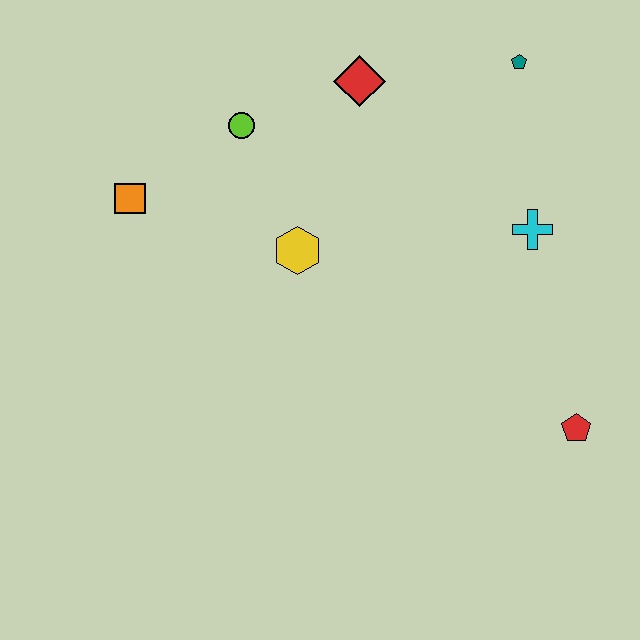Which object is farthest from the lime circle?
The red pentagon is farthest from the lime circle.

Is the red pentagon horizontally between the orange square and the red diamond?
No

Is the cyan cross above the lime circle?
No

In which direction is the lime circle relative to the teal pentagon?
The lime circle is to the left of the teal pentagon.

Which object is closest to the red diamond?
The lime circle is closest to the red diamond.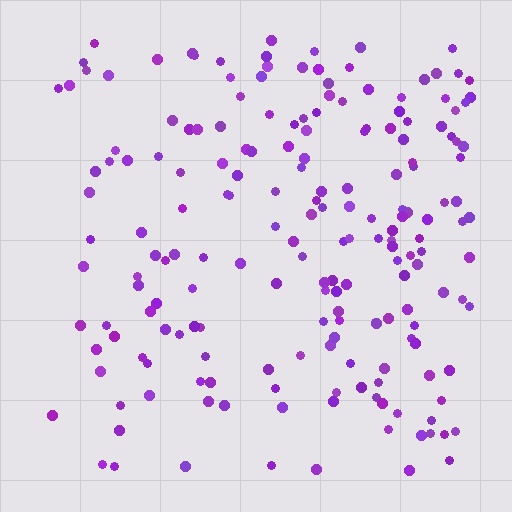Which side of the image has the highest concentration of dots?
The right.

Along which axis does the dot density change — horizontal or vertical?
Horizontal.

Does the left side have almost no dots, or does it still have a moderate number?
Still a moderate number, just noticeably fewer than the right.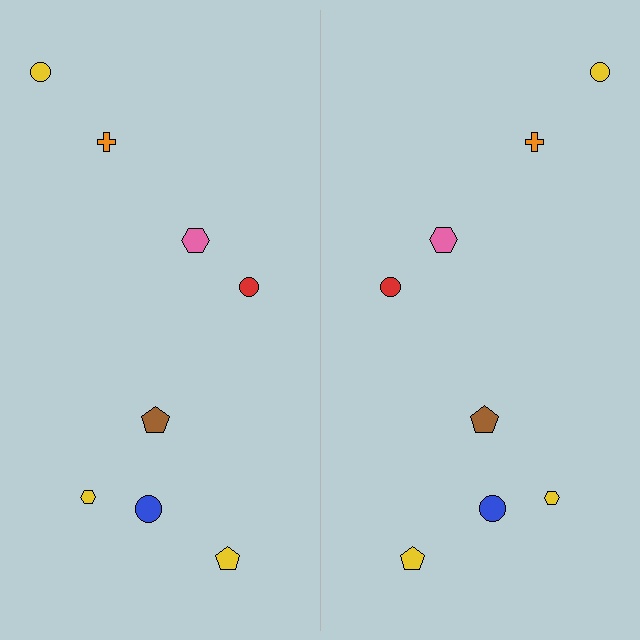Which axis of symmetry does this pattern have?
The pattern has a vertical axis of symmetry running through the center of the image.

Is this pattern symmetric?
Yes, this pattern has bilateral (reflection) symmetry.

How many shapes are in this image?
There are 16 shapes in this image.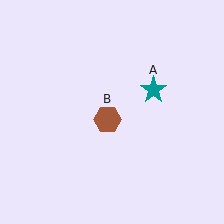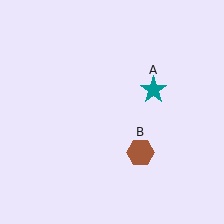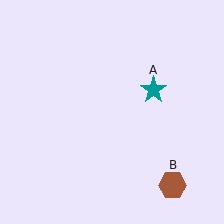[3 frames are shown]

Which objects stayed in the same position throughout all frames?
Teal star (object A) remained stationary.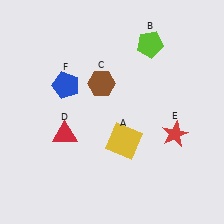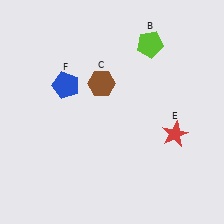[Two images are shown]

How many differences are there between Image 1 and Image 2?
There are 2 differences between the two images.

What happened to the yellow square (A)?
The yellow square (A) was removed in Image 2. It was in the bottom-right area of Image 1.